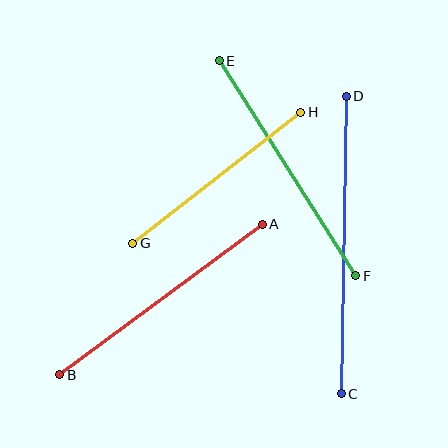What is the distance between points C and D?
The distance is approximately 297 pixels.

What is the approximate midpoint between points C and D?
The midpoint is at approximately (344, 245) pixels.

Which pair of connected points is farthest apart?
Points C and D are farthest apart.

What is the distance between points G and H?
The distance is approximately 213 pixels.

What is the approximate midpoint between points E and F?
The midpoint is at approximately (288, 168) pixels.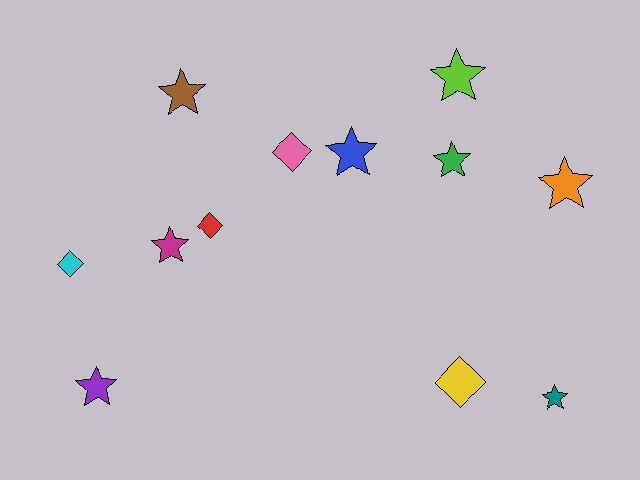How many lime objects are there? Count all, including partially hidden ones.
There is 1 lime object.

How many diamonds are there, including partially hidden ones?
There are 4 diamonds.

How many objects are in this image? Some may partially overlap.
There are 12 objects.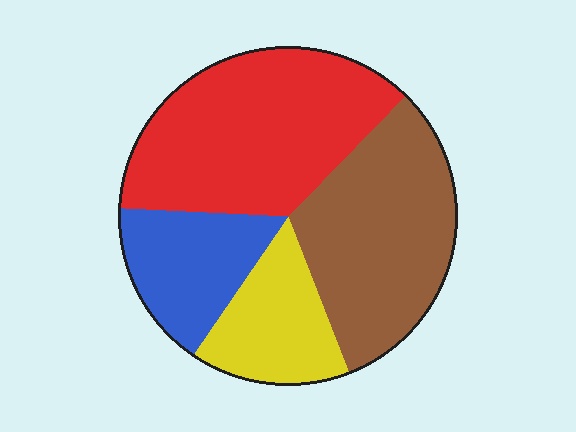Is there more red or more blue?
Red.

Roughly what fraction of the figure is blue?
Blue covers about 15% of the figure.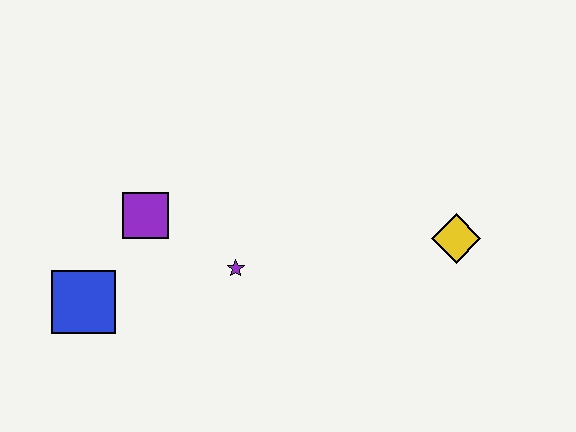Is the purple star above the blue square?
Yes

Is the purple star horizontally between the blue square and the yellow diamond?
Yes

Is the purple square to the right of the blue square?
Yes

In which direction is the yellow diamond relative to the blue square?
The yellow diamond is to the right of the blue square.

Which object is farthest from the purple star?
The yellow diamond is farthest from the purple star.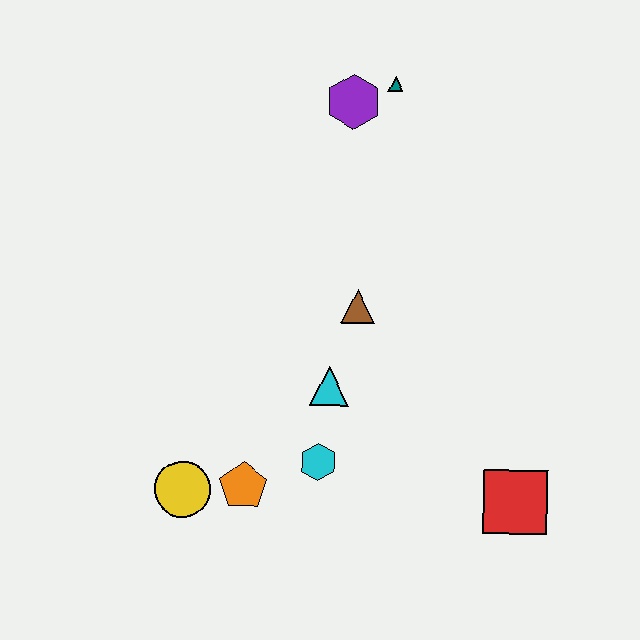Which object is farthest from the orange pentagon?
The teal triangle is farthest from the orange pentagon.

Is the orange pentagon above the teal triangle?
No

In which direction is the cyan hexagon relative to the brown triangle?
The cyan hexagon is below the brown triangle.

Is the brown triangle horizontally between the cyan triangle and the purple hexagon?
No